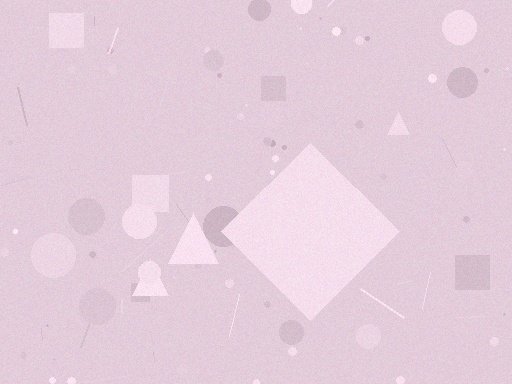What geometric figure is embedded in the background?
A diamond is embedded in the background.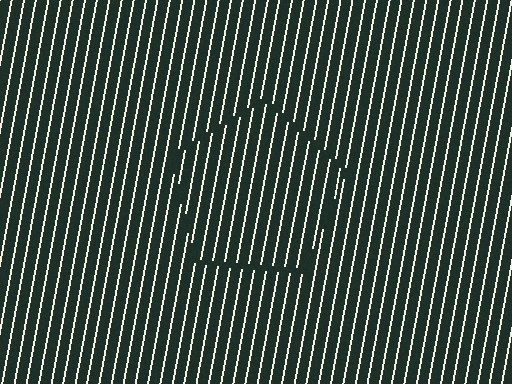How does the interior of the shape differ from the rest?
The interior of the shape contains the same grating, shifted by half a period — the contour is defined by the phase discontinuity where line-ends from the inner and outer gratings abut.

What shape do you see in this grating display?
An illusory pentagon. The interior of the shape contains the same grating, shifted by half a period — the contour is defined by the phase discontinuity where line-ends from the inner and outer gratings abut.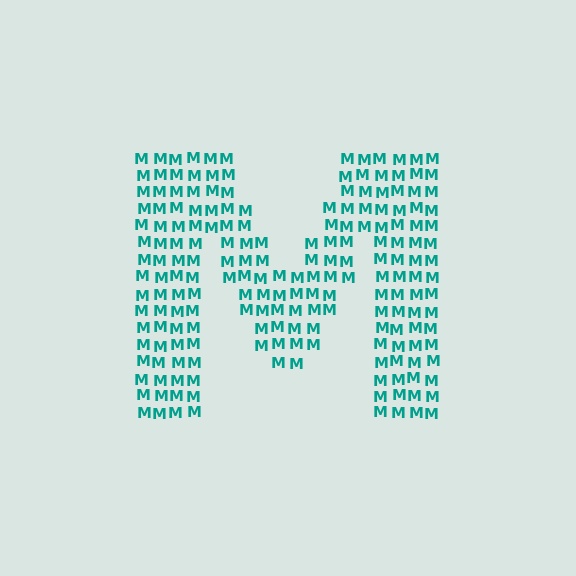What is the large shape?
The large shape is the letter M.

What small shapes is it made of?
It is made of small letter M's.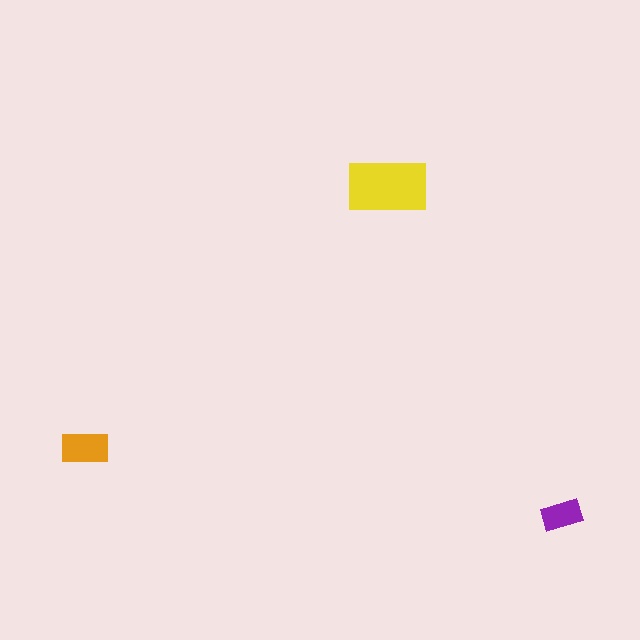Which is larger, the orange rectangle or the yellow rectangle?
The yellow one.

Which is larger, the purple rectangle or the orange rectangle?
The orange one.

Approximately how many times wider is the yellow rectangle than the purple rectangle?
About 2 times wider.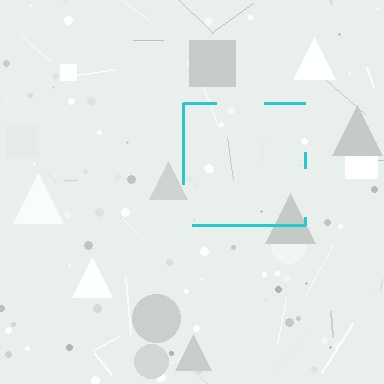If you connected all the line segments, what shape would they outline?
They would outline a square.